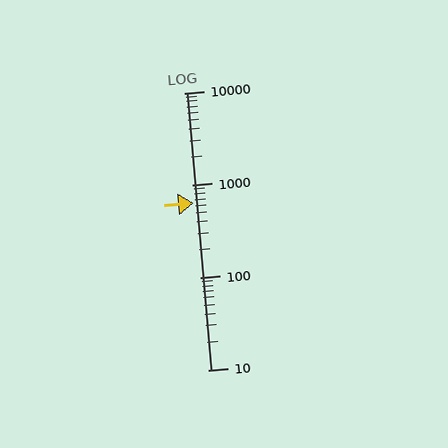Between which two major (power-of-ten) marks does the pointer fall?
The pointer is between 100 and 1000.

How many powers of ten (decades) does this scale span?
The scale spans 3 decades, from 10 to 10000.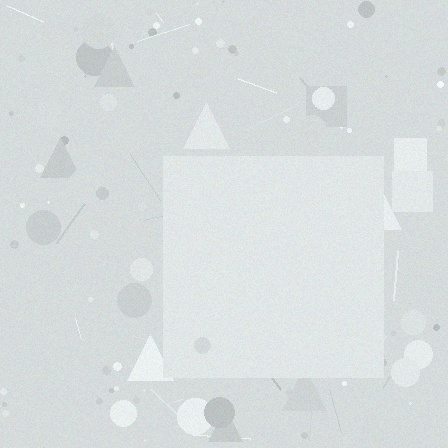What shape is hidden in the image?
A square is hidden in the image.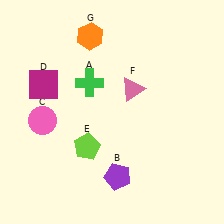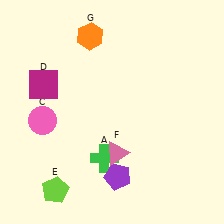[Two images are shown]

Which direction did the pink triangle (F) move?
The pink triangle (F) moved down.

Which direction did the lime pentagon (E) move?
The lime pentagon (E) moved down.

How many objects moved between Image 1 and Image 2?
3 objects moved between the two images.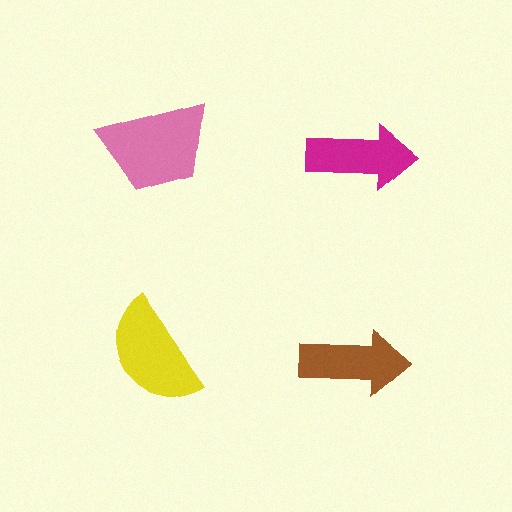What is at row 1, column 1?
A pink trapezoid.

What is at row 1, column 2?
A magenta arrow.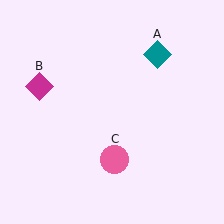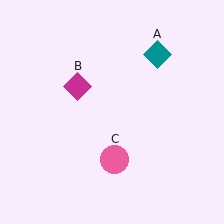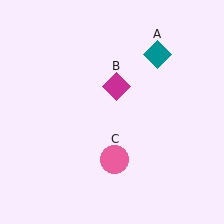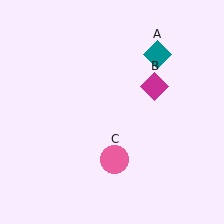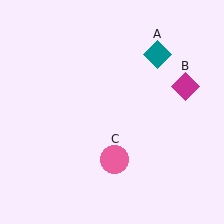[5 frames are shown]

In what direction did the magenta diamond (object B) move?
The magenta diamond (object B) moved right.